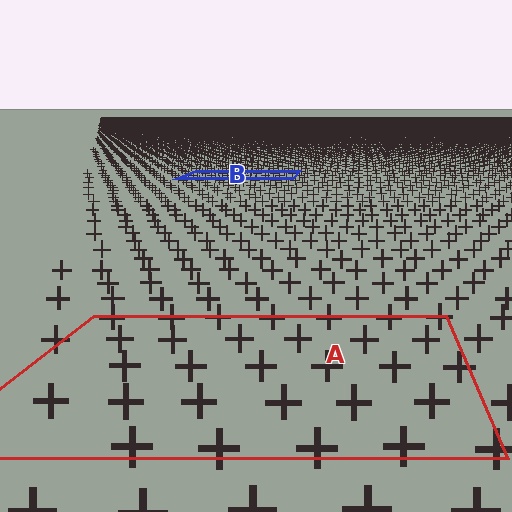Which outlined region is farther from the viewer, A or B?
Region B is farther from the viewer — the texture elements inside it appear smaller and more densely packed.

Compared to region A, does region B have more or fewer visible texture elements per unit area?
Region B has more texture elements per unit area — they are packed more densely because it is farther away.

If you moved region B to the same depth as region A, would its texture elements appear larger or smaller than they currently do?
They would appear larger. At a closer depth, the same texture elements are projected at a bigger on-screen size.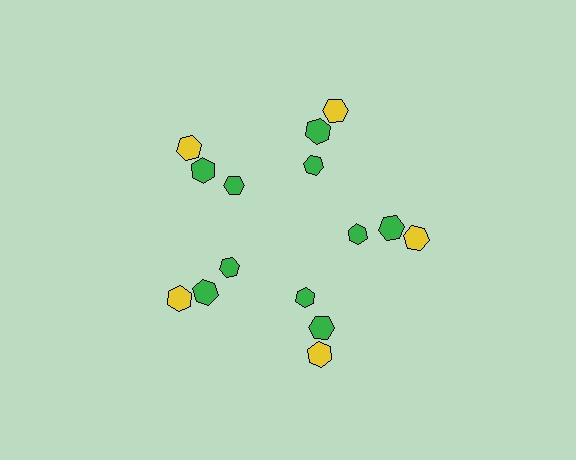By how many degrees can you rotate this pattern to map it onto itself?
The pattern maps onto itself every 72 degrees of rotation.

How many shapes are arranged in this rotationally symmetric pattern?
There are 15 shapes, arranged in 5 groups of 3.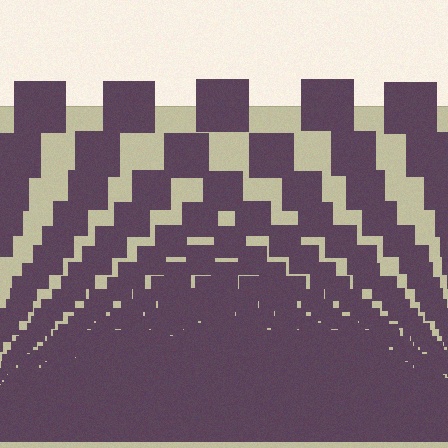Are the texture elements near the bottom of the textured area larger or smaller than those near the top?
Smaller. The gradient is inverted — elements near the bottom are smaller and denser.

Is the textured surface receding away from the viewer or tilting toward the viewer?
The surface appears to tilt toward the viewer. Texture elements get larger and sparser toward the top.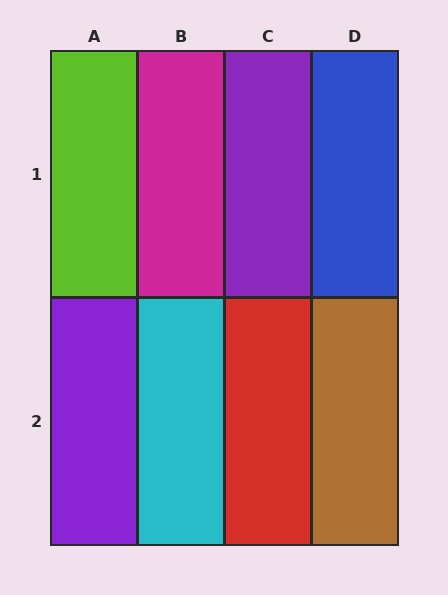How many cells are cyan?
1 cell is cyan.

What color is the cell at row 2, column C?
Red.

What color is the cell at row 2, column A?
Purple.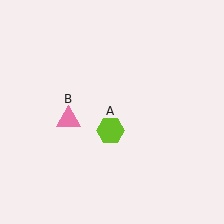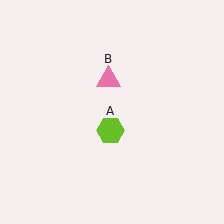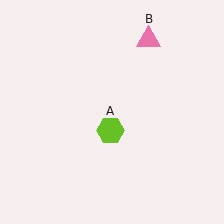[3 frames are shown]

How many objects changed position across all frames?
1 object changed position: pink triangle (object B).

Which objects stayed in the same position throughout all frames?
Lime hexagon (object A) remained stationary.